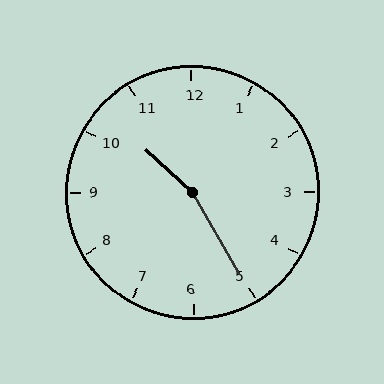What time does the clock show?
10:25.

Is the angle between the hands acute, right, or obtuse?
It is obtuse.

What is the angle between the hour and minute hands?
Approximately 162 degrees.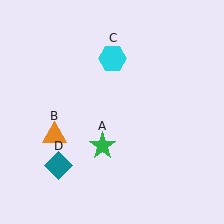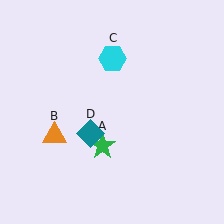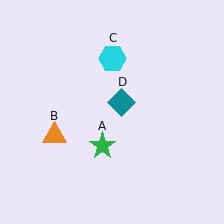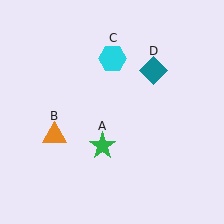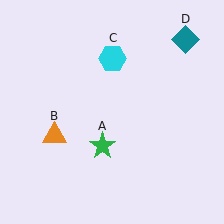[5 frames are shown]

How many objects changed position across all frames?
1 object changed position: teal diamond (object D).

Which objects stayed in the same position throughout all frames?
Green star (object A) and orange triangle (object B) and cyan hexagon (object C) remained stationary.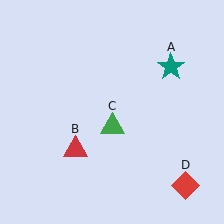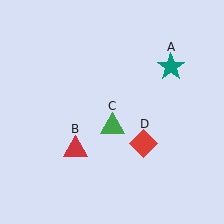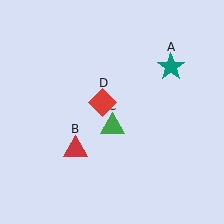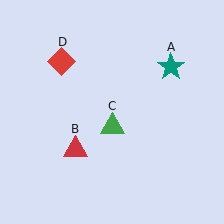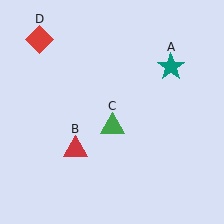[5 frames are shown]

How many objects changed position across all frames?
1 object changed position: red diamond (object D).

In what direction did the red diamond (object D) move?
The red diamond (object D) moved up and to the left.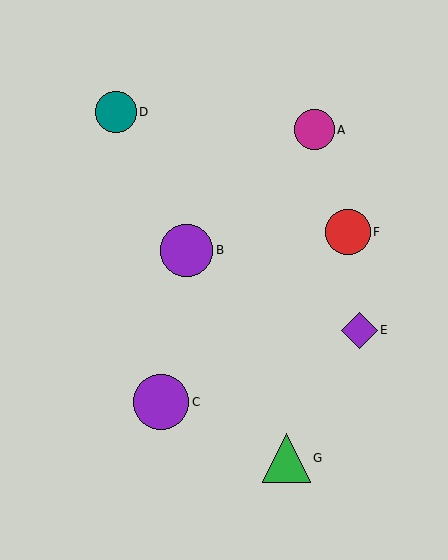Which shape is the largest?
The purple circle (labeled C) is the largest.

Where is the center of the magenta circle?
The center of the magenta circle is at (314, 130).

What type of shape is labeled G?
Shape G is a green triangle.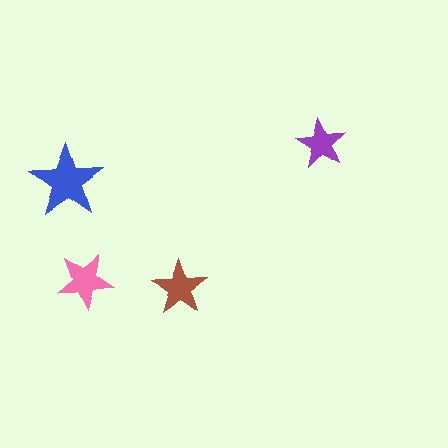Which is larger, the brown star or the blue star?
The blue one.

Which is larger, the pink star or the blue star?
The blue one.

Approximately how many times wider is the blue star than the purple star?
About 1.5 times wider.